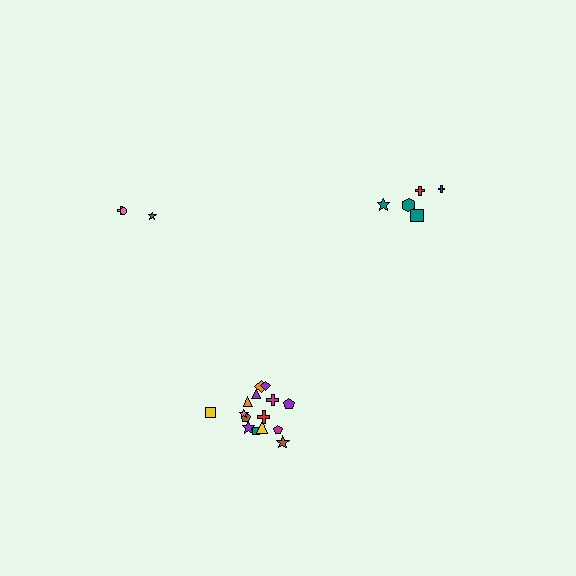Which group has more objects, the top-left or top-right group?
The top-right group.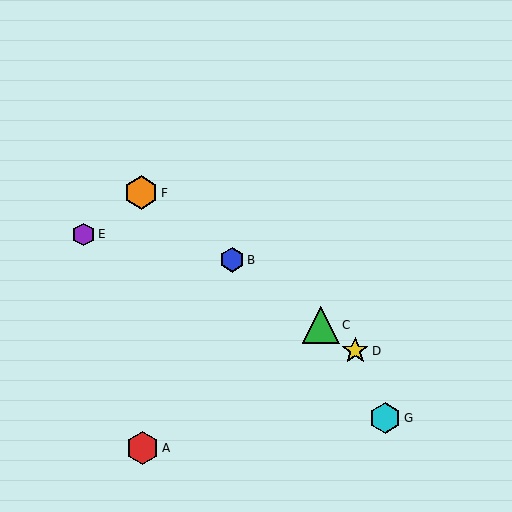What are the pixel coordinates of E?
Object E is at (84, 234).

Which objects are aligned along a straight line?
Objects B, C, D, F are aligned along a straight line.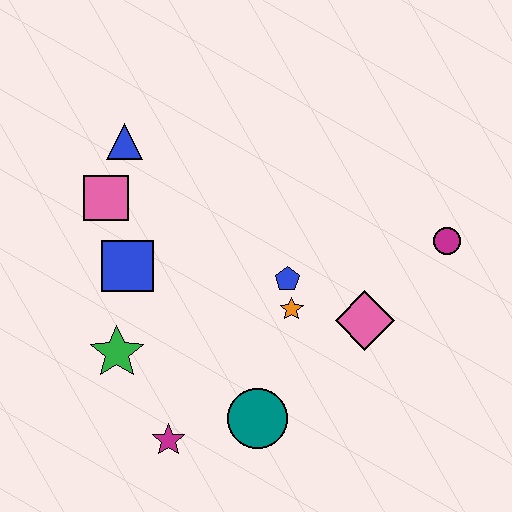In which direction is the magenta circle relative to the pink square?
The magenta circle is to the right of the pink square.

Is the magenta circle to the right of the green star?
Yes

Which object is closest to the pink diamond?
The orange star is closest to the pink diamond.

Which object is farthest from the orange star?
The blue triangle is farthest from the orange star.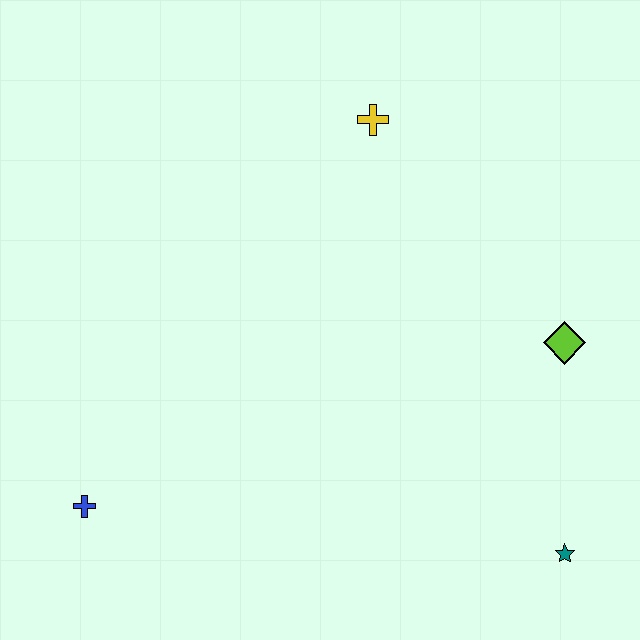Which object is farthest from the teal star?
The blue cross is farthest from the teal star.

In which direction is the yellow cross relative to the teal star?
The yellow cross is above the teal star.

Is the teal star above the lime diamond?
No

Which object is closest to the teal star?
The lime diamond is closest to the teal star.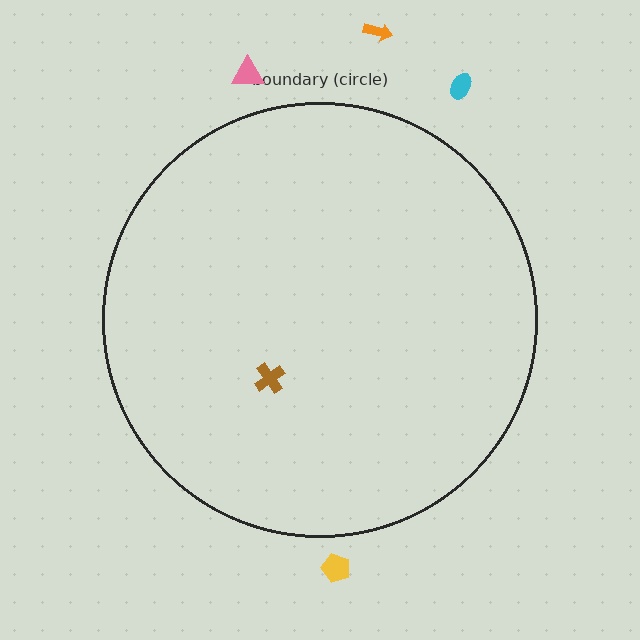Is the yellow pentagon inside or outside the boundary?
Outside.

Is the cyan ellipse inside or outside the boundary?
Outside.